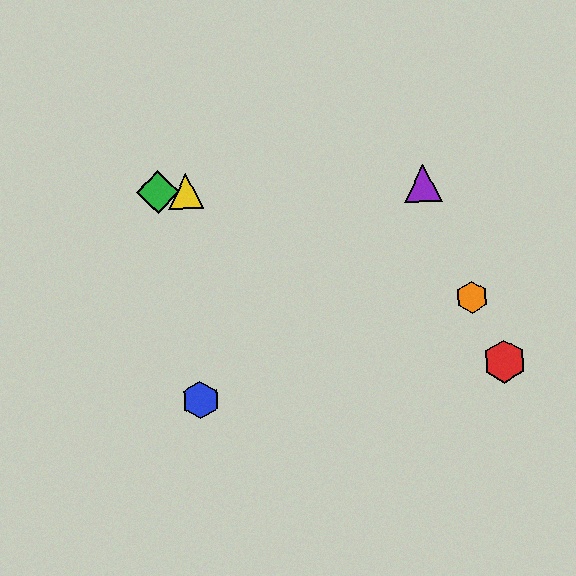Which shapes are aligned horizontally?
The green diamond, the yellow triangle, the purple triangle are aligned horizontally.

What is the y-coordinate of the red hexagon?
The red hexagon is at y≈361.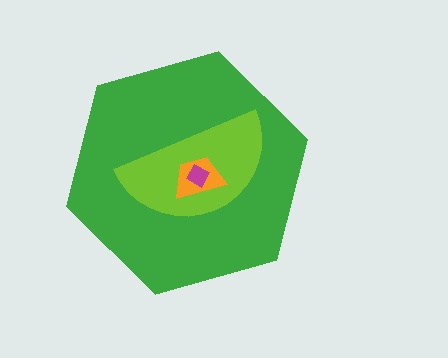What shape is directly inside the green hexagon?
The lime semicircle.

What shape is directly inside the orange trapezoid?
The magenta diamond.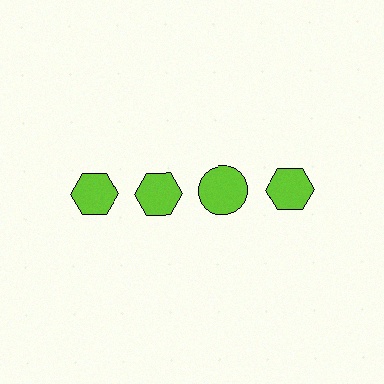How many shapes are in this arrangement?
There are 4 shapes arranged in a grid pattern.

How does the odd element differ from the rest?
It has a different shape: circle instead of hexagon.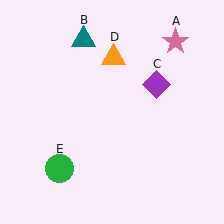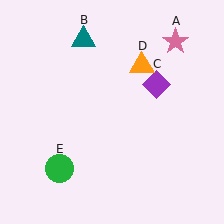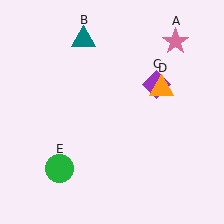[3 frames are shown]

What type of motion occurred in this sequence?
The orange triangle (object D) rotated clockwise around the center of the scene.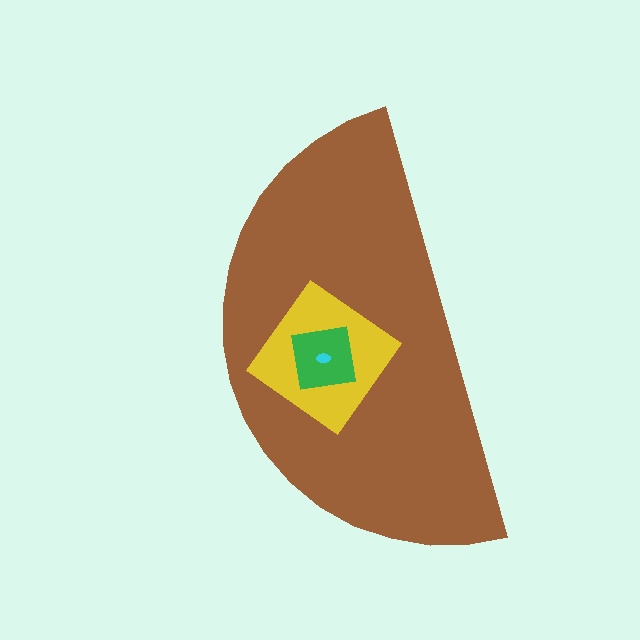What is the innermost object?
The cyan ellipse.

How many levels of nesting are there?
4.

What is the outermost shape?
The brown semicircle.